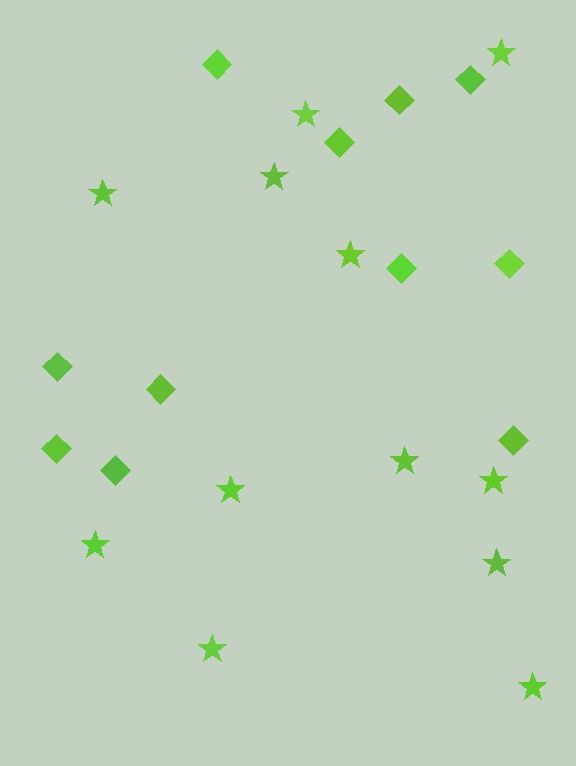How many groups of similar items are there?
There are 2 groups: one group of stars (12) and one group of diamonds (11).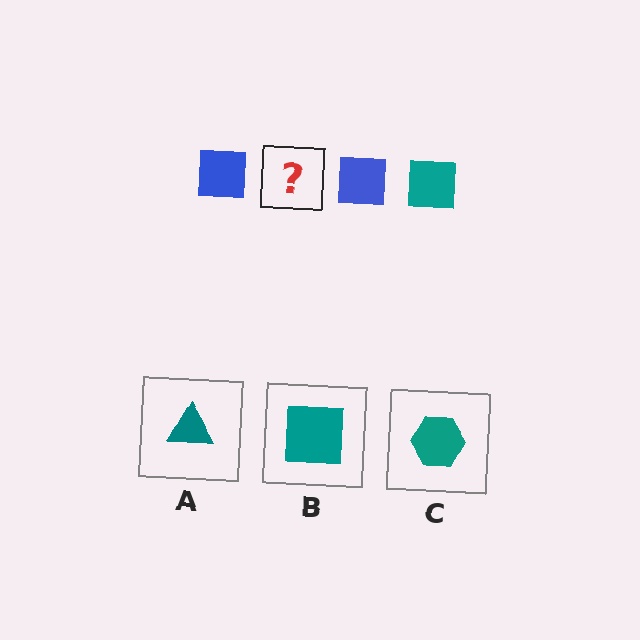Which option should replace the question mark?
Option B.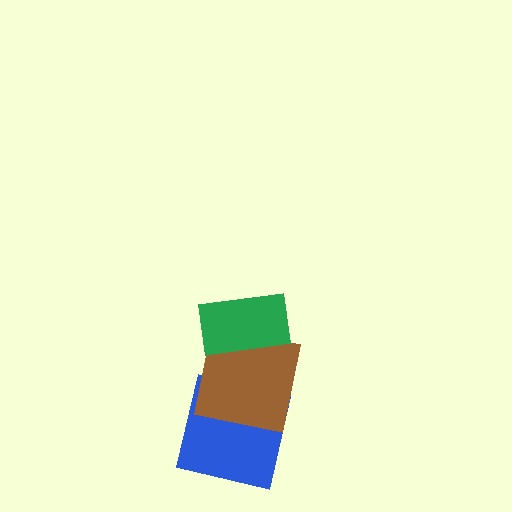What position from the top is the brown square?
The brown square is 2nd from the top.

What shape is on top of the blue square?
The brown square is on top of the blue square.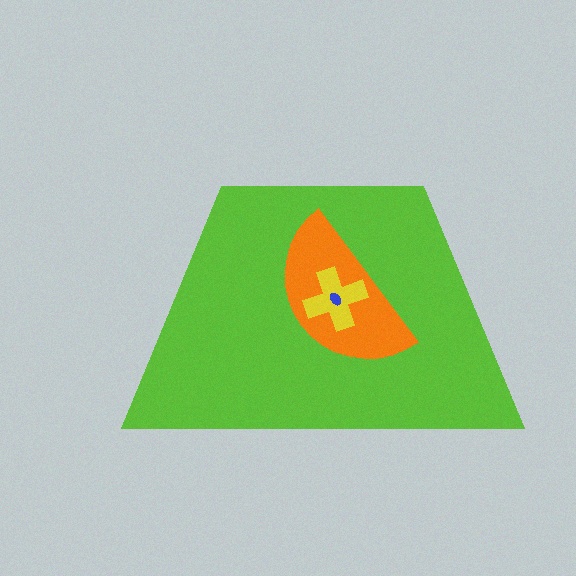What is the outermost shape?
The lime trapezoid.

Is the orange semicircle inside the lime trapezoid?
Yes.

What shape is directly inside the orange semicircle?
The yellow cross.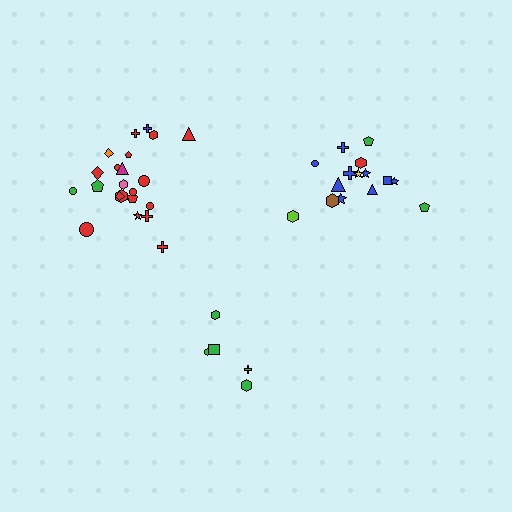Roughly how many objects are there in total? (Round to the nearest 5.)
Roughly 40 objects in total.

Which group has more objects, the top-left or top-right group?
The top-left group.